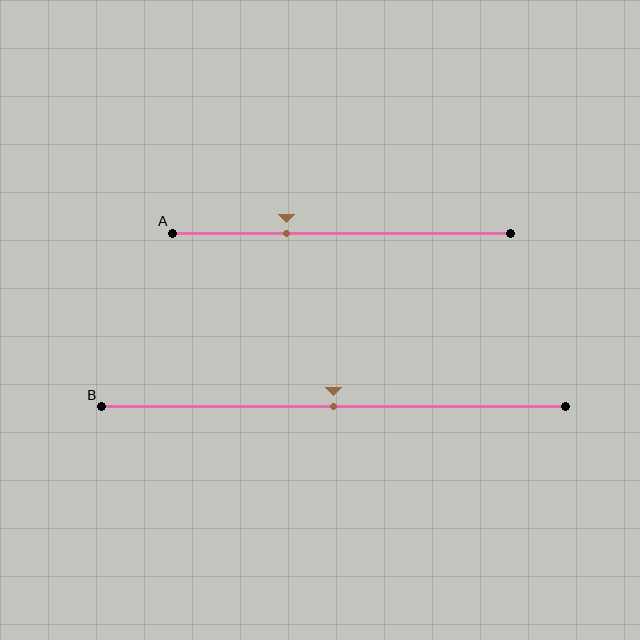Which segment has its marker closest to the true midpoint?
Segment B has its marker closest to the true midpoint.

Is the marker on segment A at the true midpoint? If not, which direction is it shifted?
No, the marker on segment A is shifted to the left by about 16% of the segment length.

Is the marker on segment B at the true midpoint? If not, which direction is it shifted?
Yes, the marker on segment B is at the true midpoint.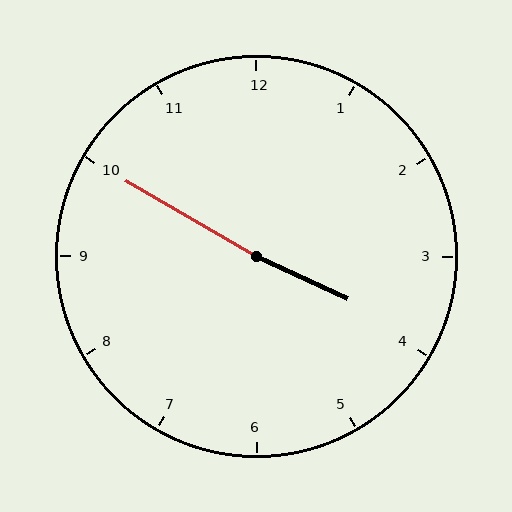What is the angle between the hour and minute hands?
Approximately 175 degrees.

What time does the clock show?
3:50.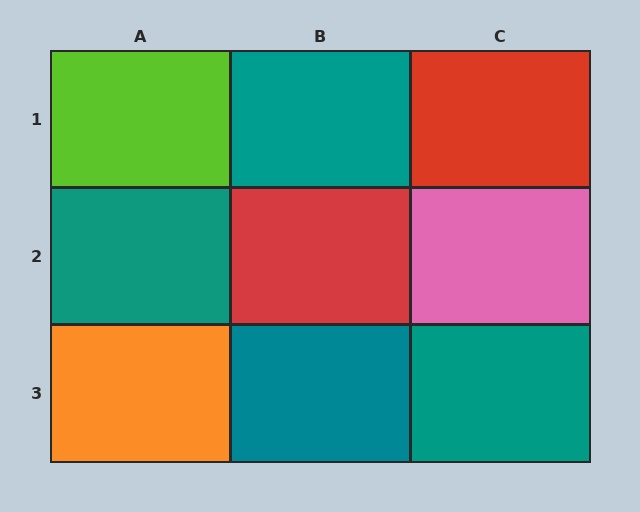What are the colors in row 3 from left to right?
Orange, teal, teal.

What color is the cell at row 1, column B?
Teal.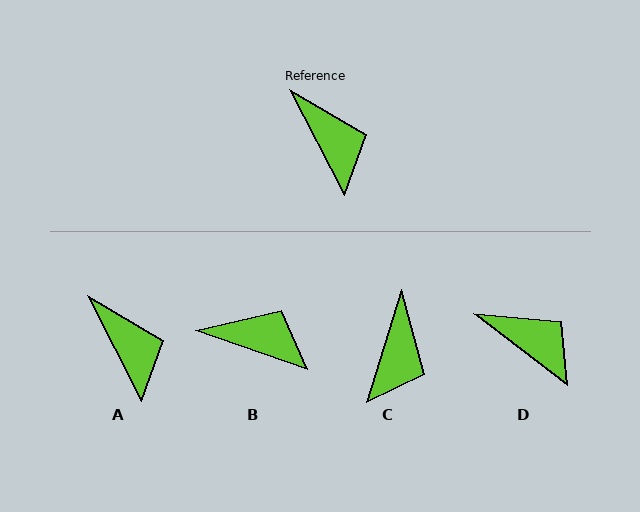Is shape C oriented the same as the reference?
No, it is off by about 45 degrees.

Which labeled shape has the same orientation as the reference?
A.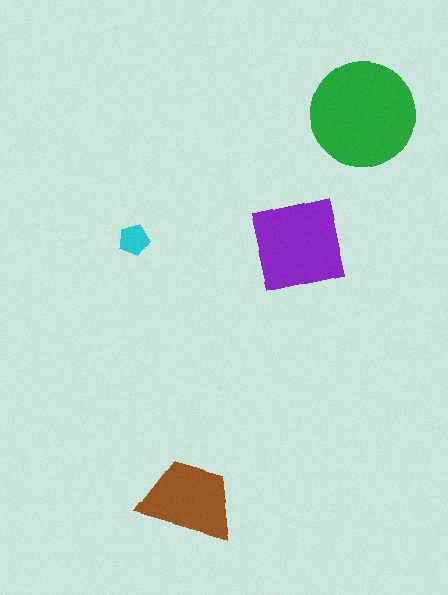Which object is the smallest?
The cyan pentagon.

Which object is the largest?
The green circle.